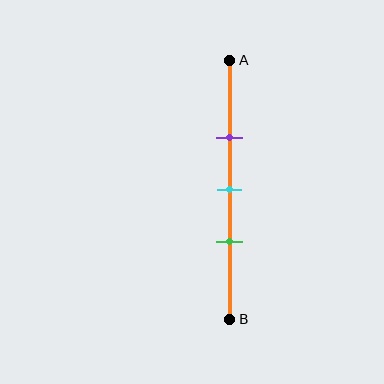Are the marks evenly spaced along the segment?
Yes, the marks are approximately evenly spaced.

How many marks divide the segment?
There are 3 marks dividing the segment.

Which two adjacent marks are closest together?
The cyan and green marks are the closest adjacent pair.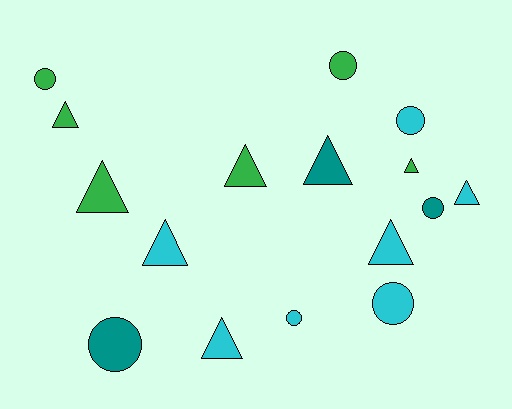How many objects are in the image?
There are 16 objects.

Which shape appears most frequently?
Triangle, with 9 objects.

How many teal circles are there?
There are 2 teal circles.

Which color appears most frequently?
Cyan, with 7 objects.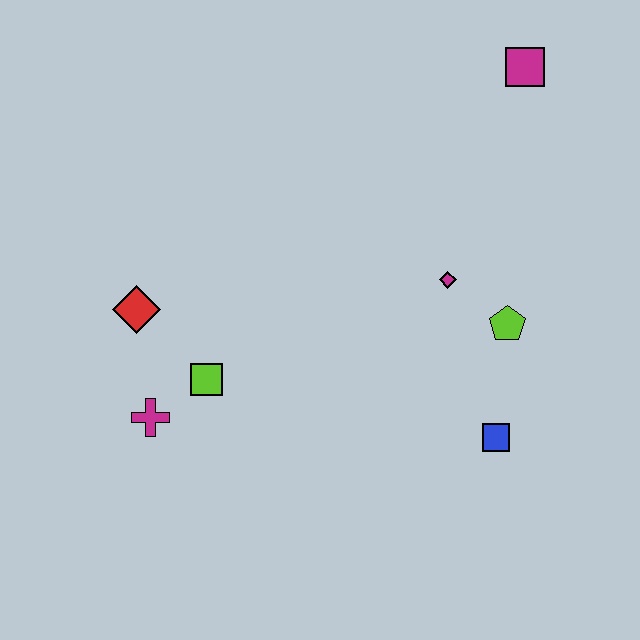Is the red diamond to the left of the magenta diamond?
Yes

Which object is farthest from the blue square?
The red diamond is farthest from the blue square.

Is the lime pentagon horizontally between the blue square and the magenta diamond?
No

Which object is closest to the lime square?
The magenta cross is closest to the lime square.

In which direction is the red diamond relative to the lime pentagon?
The red diamond is to the left of the lime pentagon.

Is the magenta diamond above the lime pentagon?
Yes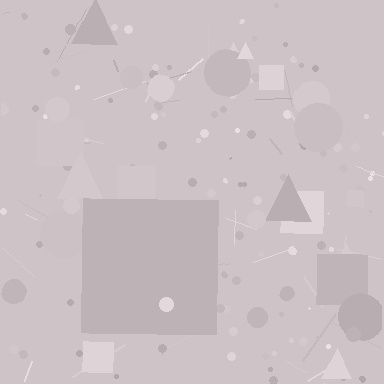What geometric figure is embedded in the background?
A square is embedded in the background.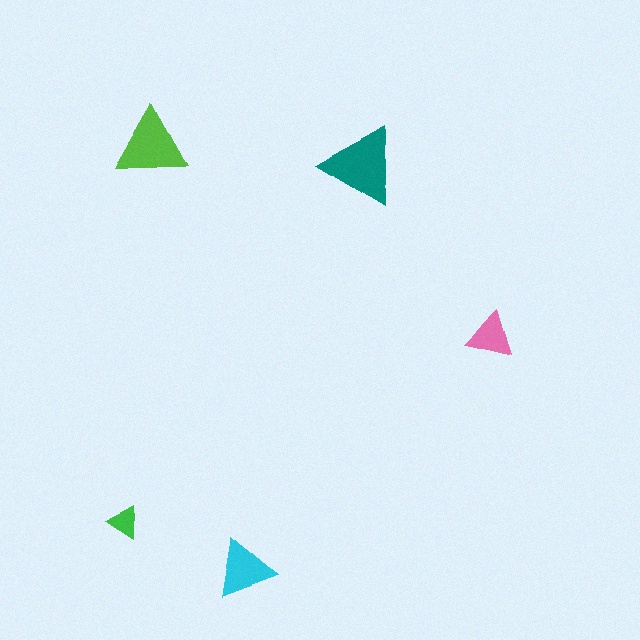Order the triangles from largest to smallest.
the teal one, the lime one, the cyan one, the pink one, the green one.